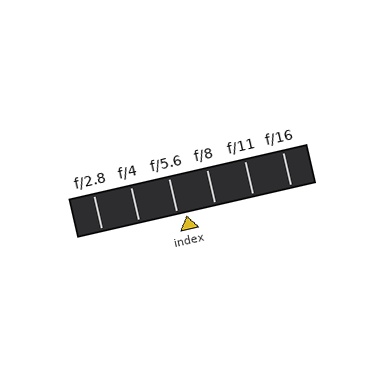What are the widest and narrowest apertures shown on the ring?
The widest aperture shown is f/2.8 and the narrowest is f/16.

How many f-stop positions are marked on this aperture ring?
There are 6 f-stop positions marked.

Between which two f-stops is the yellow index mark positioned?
The index mark is between f/5.6 and f/8.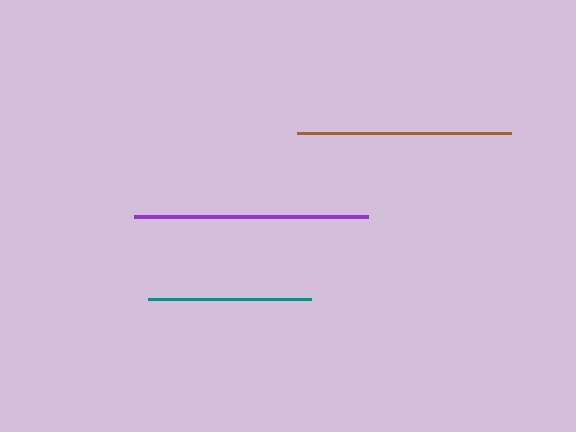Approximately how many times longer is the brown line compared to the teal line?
The brown line is approximately 1.3 times the length of the teal line.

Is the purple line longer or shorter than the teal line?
The purple line is longer than the teal line.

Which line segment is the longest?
The purple line is the longest at approximately 234 pixels.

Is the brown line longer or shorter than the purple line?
The purple line is longer than the brown line.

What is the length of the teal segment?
The teal segment is approximately 163 pixels long.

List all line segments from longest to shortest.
From longest to shortest: purple, brown, teal.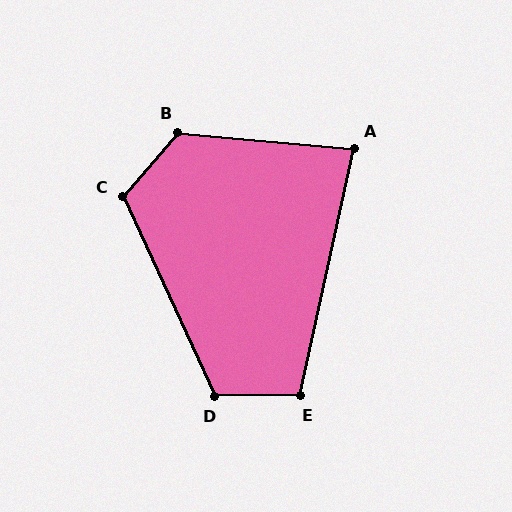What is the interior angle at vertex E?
Approximately 103 degrees (obtuse).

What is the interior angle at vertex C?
Approximately 114 degrees (obtuse).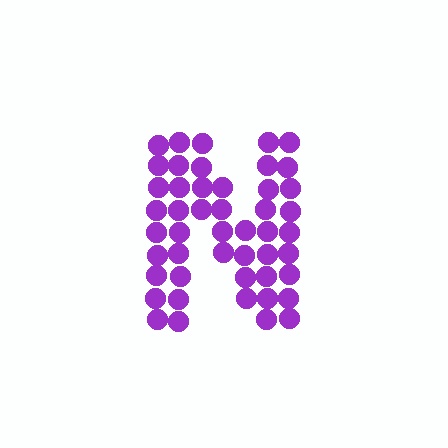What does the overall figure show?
The overall figure shows the letter N.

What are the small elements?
The small elements are circles.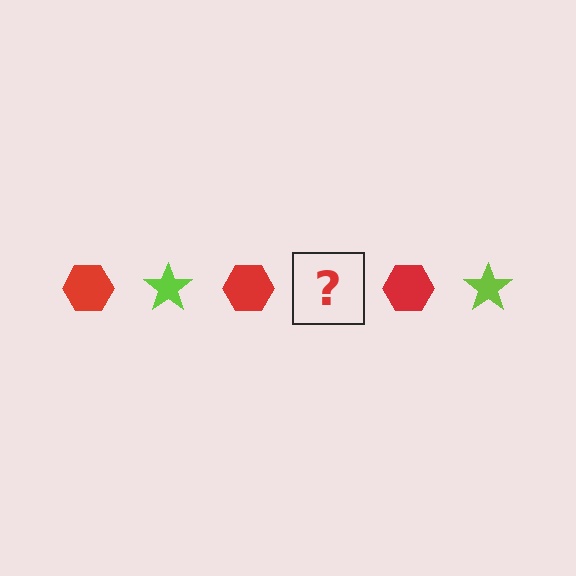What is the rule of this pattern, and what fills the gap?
The rule is that the pattern alternates between red hexagon and lime star. The gap should be filled with a lime star.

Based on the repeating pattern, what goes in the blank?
The blank should be a lime star.